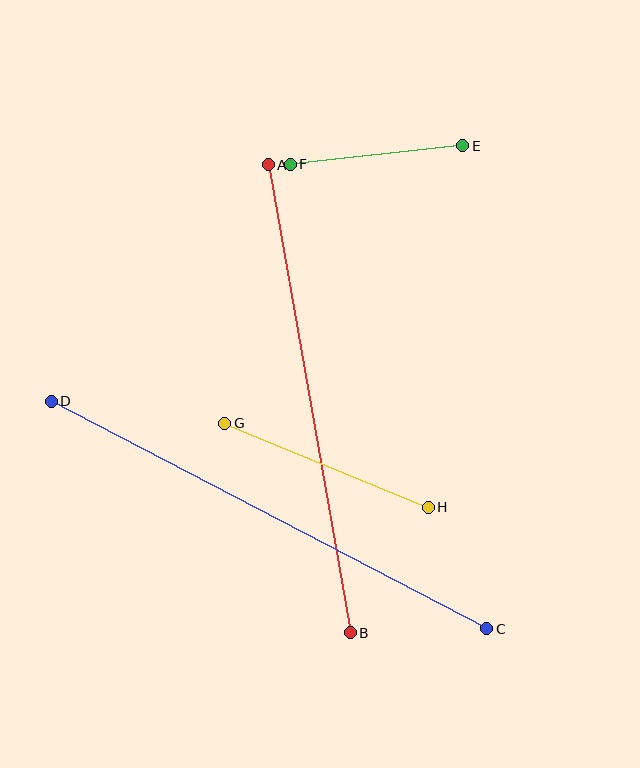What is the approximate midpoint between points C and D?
The midpoint is at approximately (269, 515) pixels.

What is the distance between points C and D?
The distance is approximately 492 pixels.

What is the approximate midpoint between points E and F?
The midpoint is at approximately (376, 155) pixels.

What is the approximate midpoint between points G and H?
The midpoint is at approximately (326, 465) pixels.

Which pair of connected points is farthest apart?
Points C and D are farthest apart.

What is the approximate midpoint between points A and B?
The midpoint is at approximately (309, 399) pixels.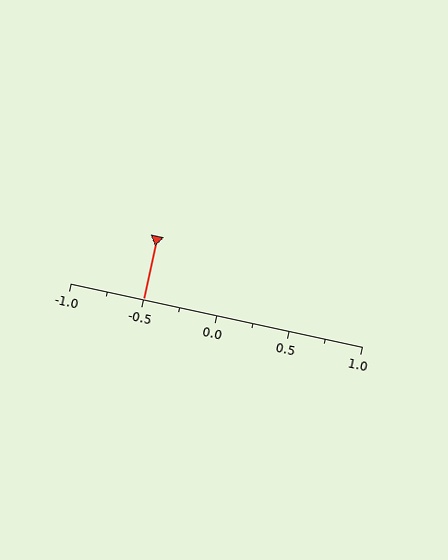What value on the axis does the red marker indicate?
The marker indicates approximately -0.5.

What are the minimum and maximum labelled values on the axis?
The axis runs from -1.0 to 1.0.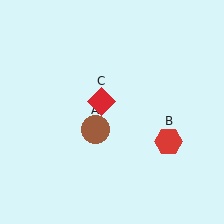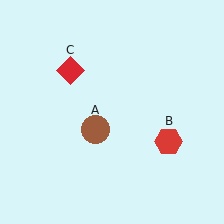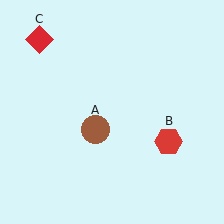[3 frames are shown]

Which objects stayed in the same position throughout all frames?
Brown circle (object A) and red hexagon (object B) remained stationary.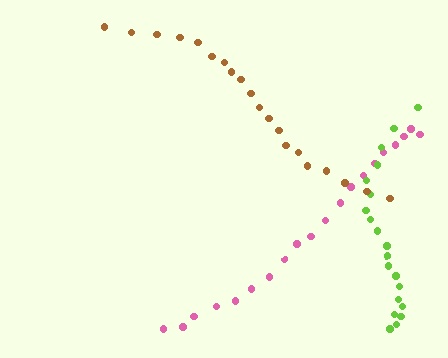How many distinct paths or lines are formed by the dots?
There are 3 distinct paths.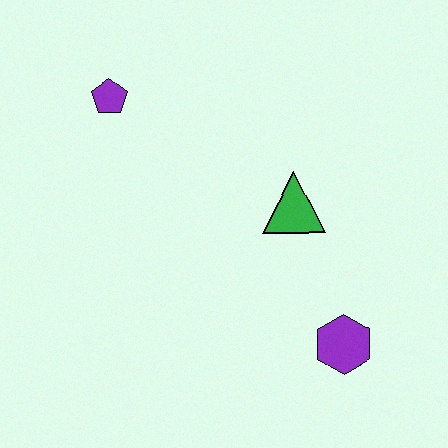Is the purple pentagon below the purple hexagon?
No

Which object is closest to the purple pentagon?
The green triangle is closest to the purple pentagon.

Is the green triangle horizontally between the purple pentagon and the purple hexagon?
Yes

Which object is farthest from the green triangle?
The purple pentagon is farthest from the green triangle.